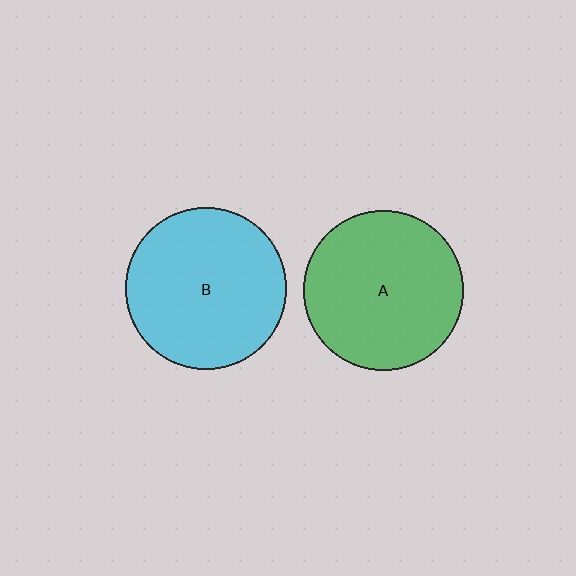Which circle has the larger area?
Circle B (cyan).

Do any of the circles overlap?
No, none of the circles overlap.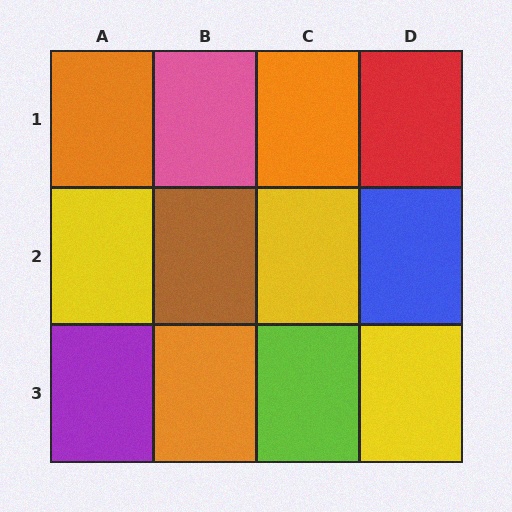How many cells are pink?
1 cell is pink.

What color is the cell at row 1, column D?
Red.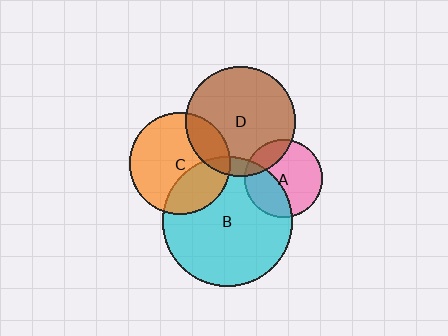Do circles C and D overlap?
Yes.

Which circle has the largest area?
Circle B (cyan).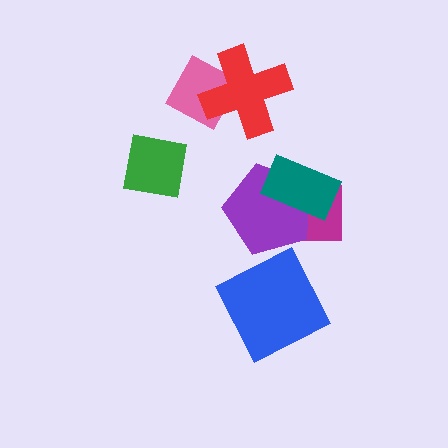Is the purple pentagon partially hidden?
Yes, it is partially covered by another shape.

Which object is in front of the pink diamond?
The red cross is in front of the pink diamond.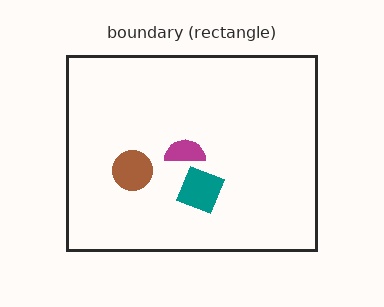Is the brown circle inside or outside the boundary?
Inside.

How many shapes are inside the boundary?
3 inside, 0 outside.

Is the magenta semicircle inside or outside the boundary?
Inside.